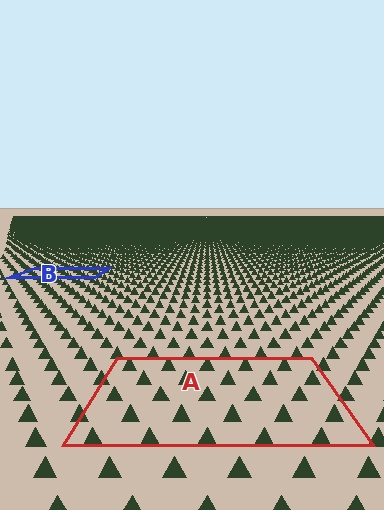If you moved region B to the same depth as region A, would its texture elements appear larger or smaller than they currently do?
They would appear larger. At a closer depth, the same texture elements are projected at a bigger on-screen size.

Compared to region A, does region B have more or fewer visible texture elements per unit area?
Region B has more texture elements per unit area — they are packed more densely because it is farther away.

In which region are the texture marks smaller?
The texture marks are smaller in region B, because it is farther away.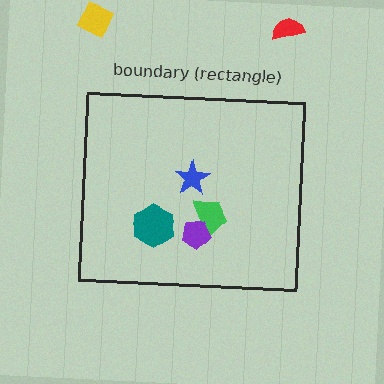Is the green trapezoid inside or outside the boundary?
Inside.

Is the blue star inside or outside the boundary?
Inside.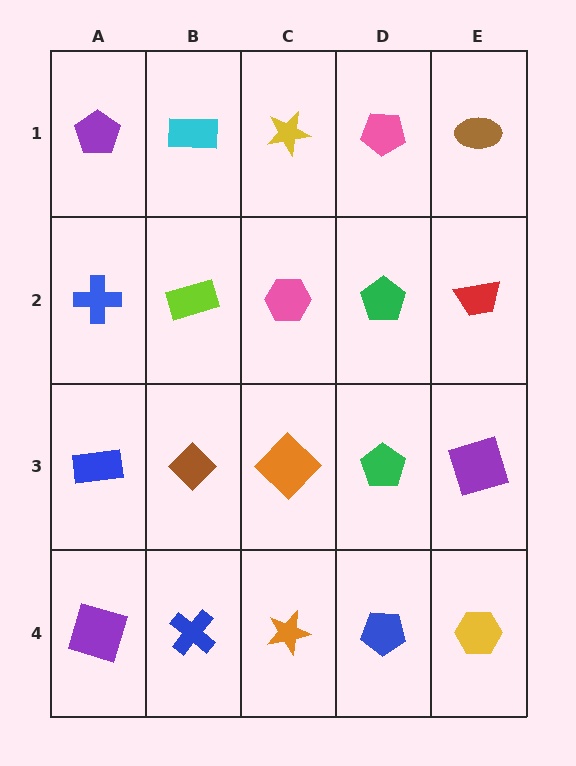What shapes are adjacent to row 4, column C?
An orange diamond (row 3, column C), a blue cross (row 4, column B), a blue pentagon (row 4, column D).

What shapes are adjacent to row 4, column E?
A purple square (row 3, column E), a blue pentagon (row 4, column D).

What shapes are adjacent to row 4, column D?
A green pentagon (row 3, column D), an orange star (row 4, column C), a yellow hexagon (row 4, column E).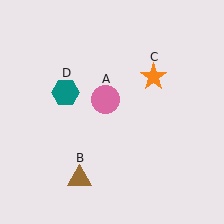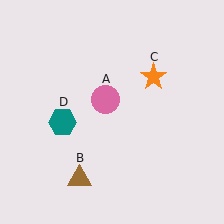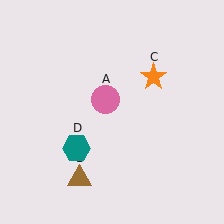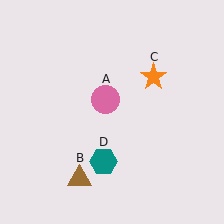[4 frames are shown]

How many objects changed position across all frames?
1 object changed position: teal hexagon (object D).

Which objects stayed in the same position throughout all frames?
Pink circle (object A) and brown triangle (object B) and orange star (object C) remained stationary.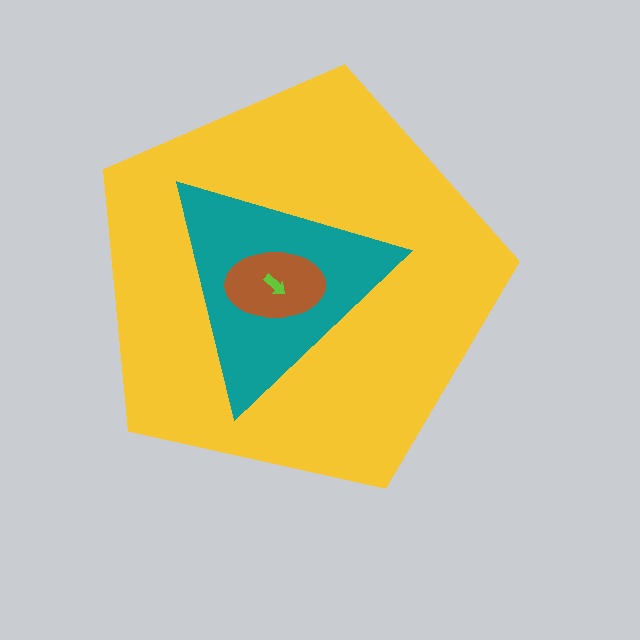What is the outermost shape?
The yellow pentagon.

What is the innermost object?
The lime arrow.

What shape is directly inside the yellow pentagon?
The teal triangle.